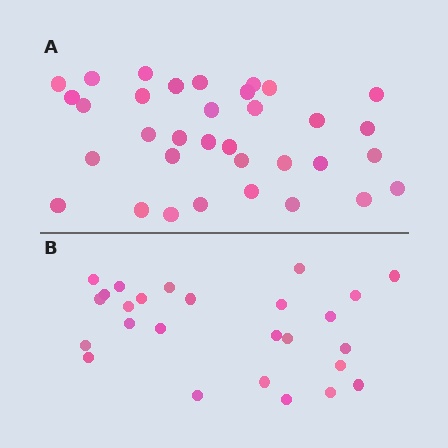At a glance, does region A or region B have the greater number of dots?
Region A (the top region) has more dots.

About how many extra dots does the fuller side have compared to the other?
Region A has roughly 8 or so more dots than region B.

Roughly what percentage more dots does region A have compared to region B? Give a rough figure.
About 30% more.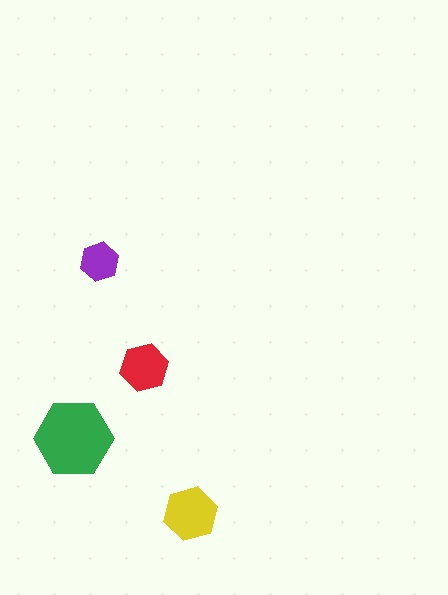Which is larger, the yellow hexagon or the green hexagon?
The green one.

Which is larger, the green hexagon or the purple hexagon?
The green one.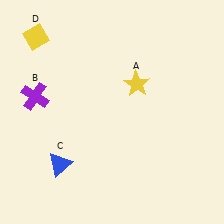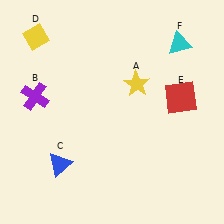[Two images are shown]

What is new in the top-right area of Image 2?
A red square (E) was added in the top-right area of Image 2.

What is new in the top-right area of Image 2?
A cyan triangle (F) was added in the top-right area of Image 2.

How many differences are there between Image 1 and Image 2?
There are 2 differences between the two images.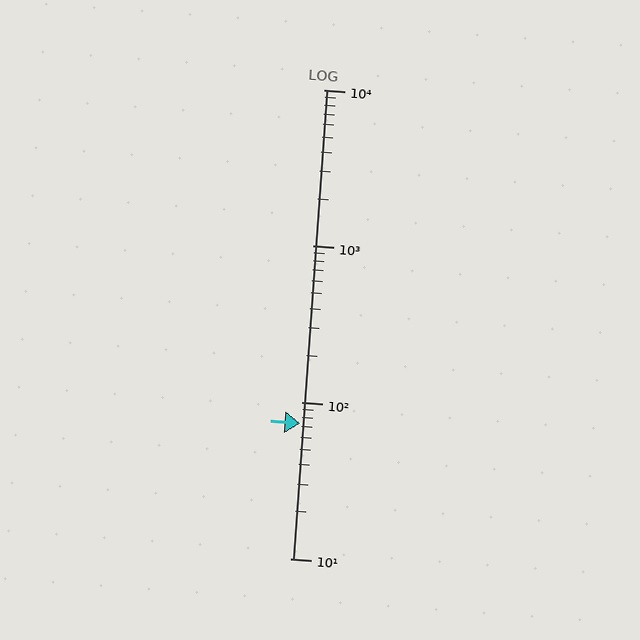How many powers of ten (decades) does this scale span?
The scale spans 3 decades, from 10 to 10000.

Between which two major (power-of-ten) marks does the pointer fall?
The pointer is between 10 and 100.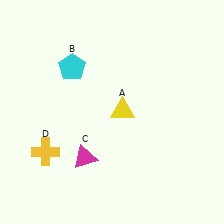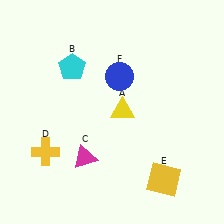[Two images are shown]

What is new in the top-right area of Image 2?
A blue circle (F) was added in the top-right area of Image 2.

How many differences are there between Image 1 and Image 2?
There are 2 differences between the two images.